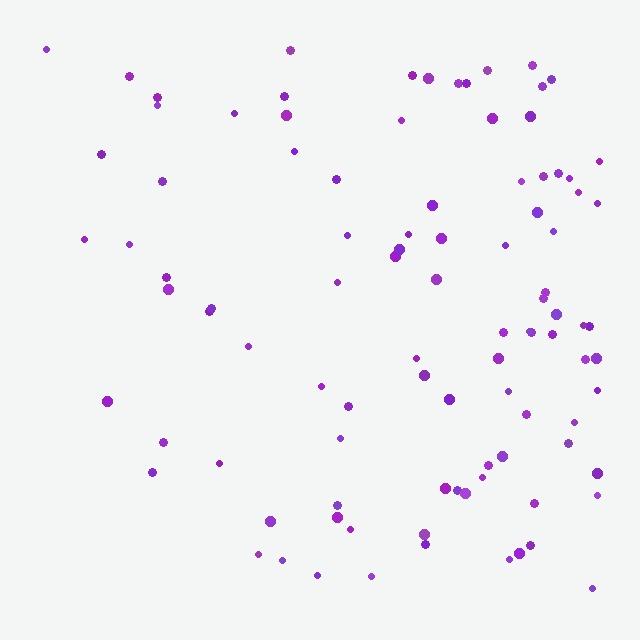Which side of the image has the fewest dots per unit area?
The left.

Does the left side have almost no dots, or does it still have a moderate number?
Still a moderate number, just noticeably fewer than the right.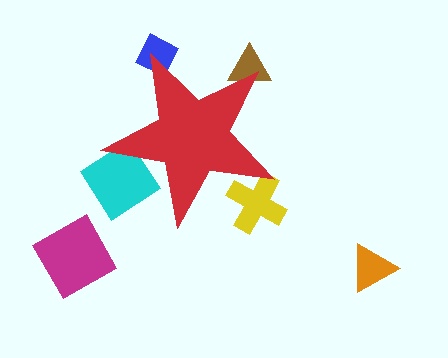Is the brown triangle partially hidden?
Yes, the brown triangle is partially hidden behind the red star.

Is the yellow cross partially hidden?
Yes, the yellow cross is partially hidden behind the red star.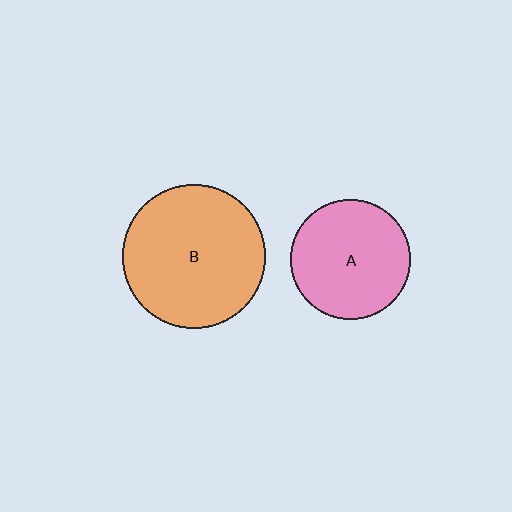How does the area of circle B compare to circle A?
Approximately 1.4 times.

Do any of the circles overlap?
No, none of the circles overlap.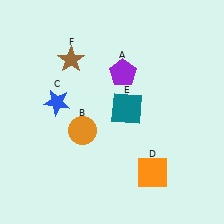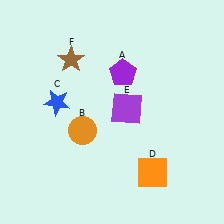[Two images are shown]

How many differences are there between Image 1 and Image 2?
There is 1 difference between the two images.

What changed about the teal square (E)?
In Image 1, E is teal. In Image 2, it changed to purple.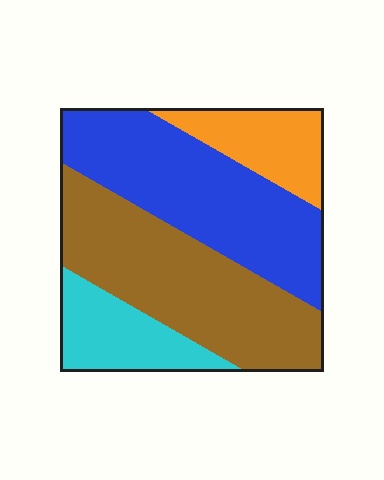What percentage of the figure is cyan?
Cyan takes up about one eighth (1/8) of the figure.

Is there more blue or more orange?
Blue.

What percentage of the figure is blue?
Blue takes up between a quarter and a half of the figure.